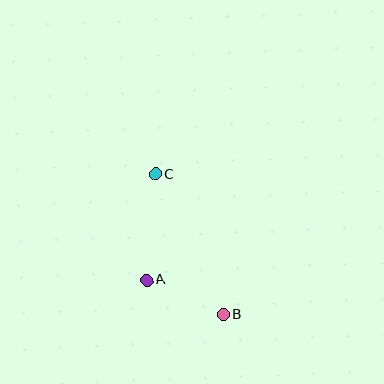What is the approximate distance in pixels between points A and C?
The distance between A and C is approximately 106 pixels.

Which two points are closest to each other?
Points A and B are closest to each other.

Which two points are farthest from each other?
Points B and C are farthest from each other.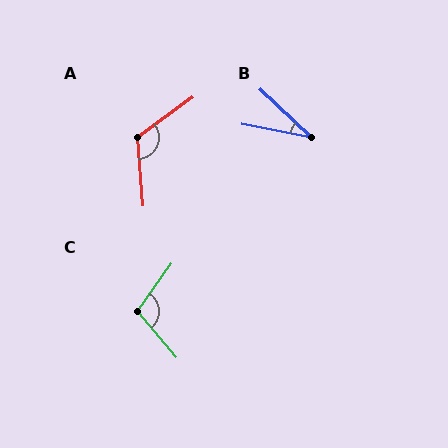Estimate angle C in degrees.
Approximately 104 degrees.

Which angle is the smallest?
B, at approximately 32 degrees.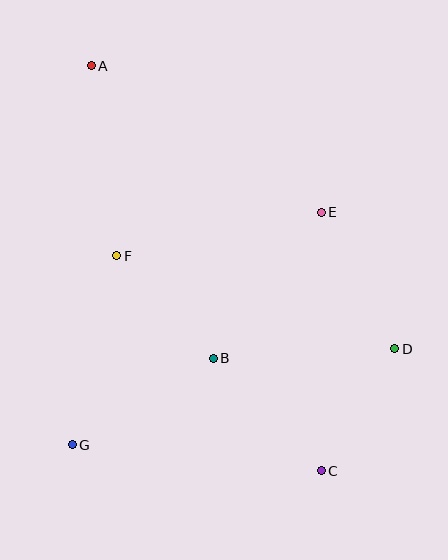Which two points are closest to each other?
Points B and F are closest to each other.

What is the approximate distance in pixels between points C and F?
The distance between C and F is approximately 297 pixels.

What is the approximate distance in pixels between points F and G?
The distance between F and G is approximately 194 pixels.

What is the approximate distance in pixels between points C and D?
The distance between C and D is approximately 142 pixels.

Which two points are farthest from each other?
Points A and C are farthest from each other.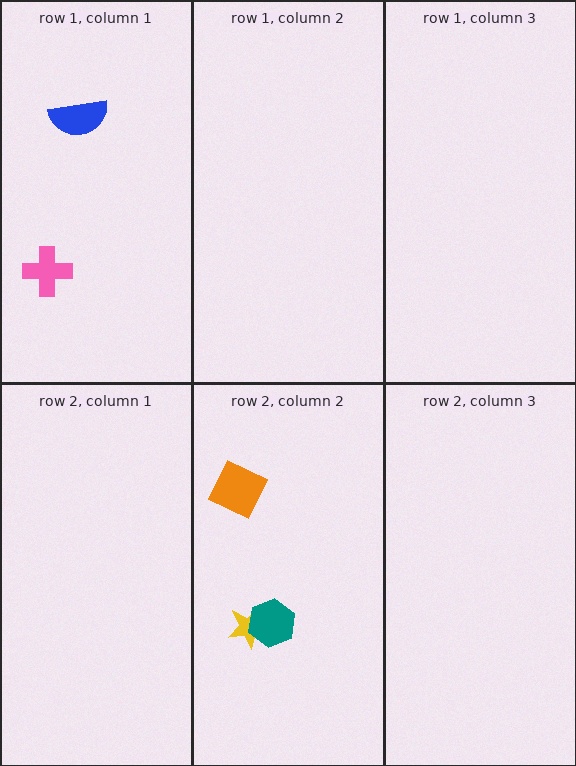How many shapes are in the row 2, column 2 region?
3.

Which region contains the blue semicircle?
The row 1, column 1 region.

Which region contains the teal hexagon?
The row 2, column 2 region.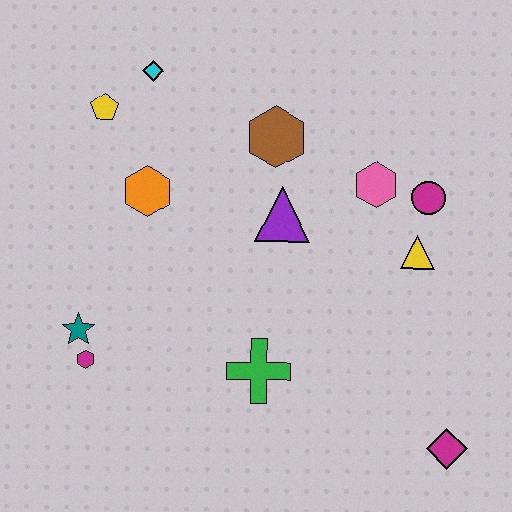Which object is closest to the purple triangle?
The brown hexagon is closest to the purple triangle.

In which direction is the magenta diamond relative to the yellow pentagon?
The magenta diamond is to the right of the yellow pentagon.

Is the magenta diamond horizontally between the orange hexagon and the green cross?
No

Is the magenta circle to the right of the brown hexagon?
Yes